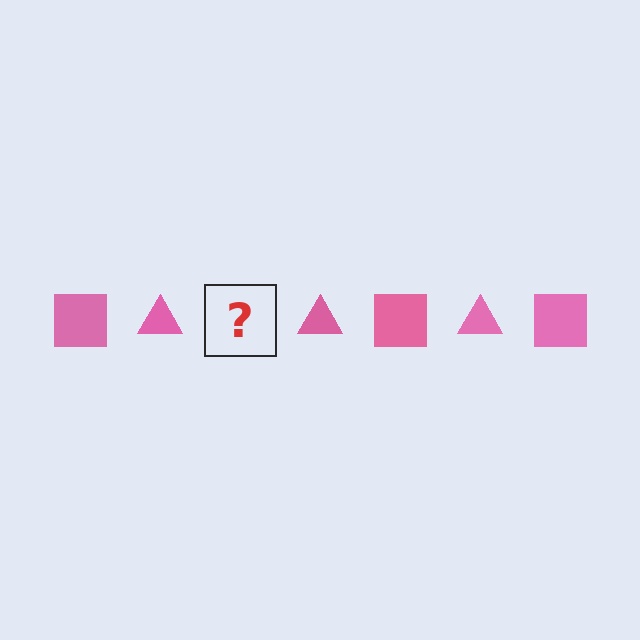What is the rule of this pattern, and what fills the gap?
The rule is that the pattern cycles through square, triangle shapes in pink. The gap should be filled with a pink square.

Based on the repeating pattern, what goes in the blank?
The blank should be a pink square.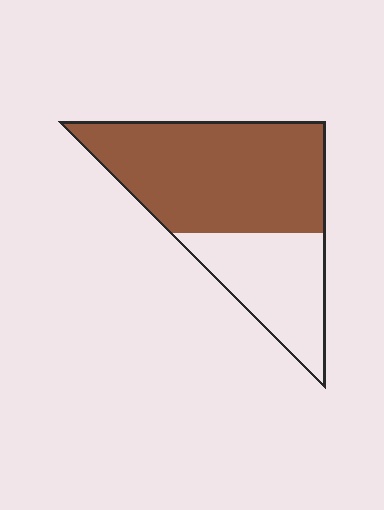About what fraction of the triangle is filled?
About two thirds (2/3).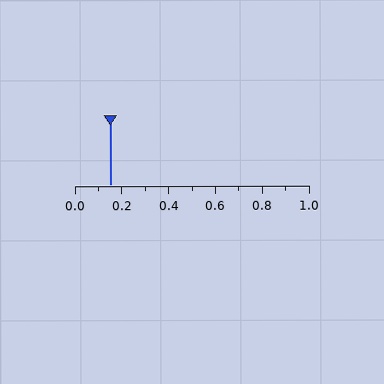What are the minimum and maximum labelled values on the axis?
The axis runs from 0.0 to 1.0.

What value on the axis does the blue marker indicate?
The marker indicates approximately 0.15.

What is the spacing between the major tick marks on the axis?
The major ticks are spaced 0.2 apart.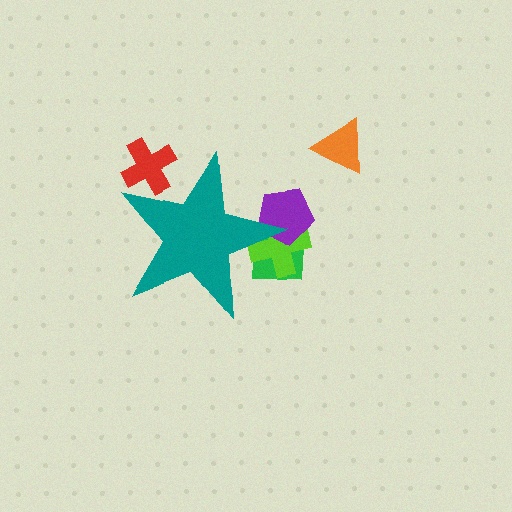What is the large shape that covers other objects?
A teal star.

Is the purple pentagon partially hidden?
Yes, the purple pentagon is partially hidden behind the teal star.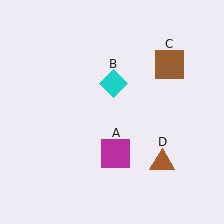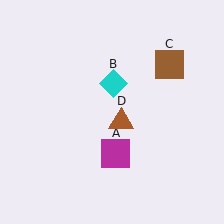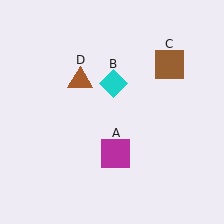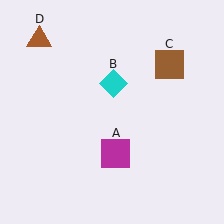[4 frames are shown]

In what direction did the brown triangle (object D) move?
The brown triangle (object D) moved up and to the left.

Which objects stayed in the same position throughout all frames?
Magenta square (object A) and cyan diamond (object B) and brown square (object C) remained stationary.